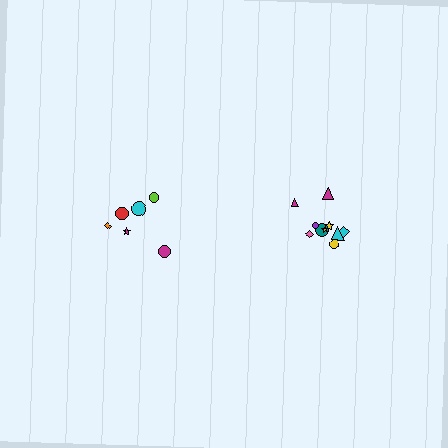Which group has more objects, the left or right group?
The right group.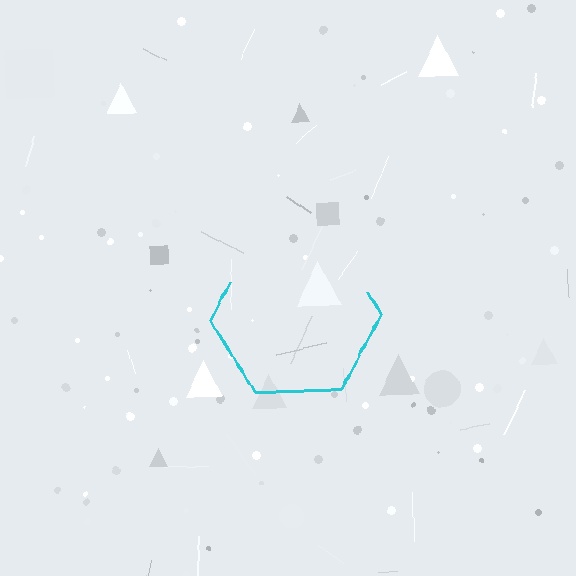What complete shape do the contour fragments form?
The contour fragments form a hexagon.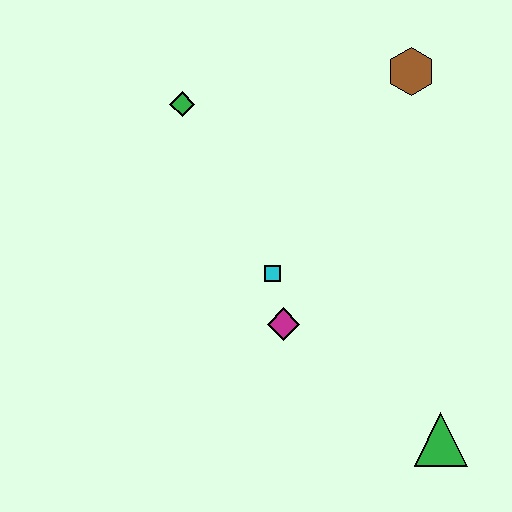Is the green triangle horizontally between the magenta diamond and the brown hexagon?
No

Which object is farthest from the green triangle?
The green diamond is farthest from the green triangle.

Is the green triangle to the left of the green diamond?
No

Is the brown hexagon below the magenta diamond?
No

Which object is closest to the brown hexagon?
The green diamond is closest to the brown hexagon.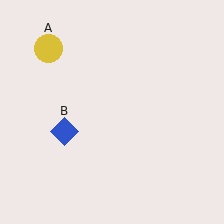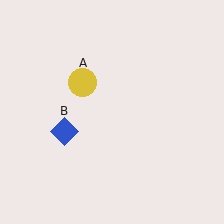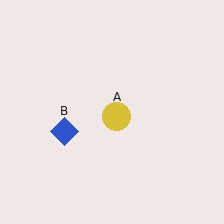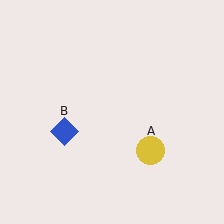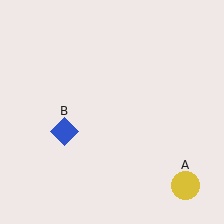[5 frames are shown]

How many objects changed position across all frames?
1 object changed position: yellow circle (object A).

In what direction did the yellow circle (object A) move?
The yellow circle (object A) moved down and to the right.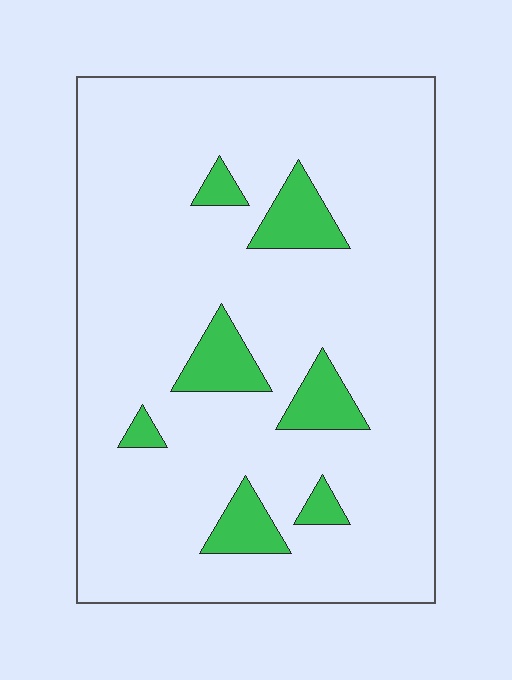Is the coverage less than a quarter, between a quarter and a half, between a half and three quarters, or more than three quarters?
Less than a quarter.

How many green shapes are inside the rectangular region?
7.